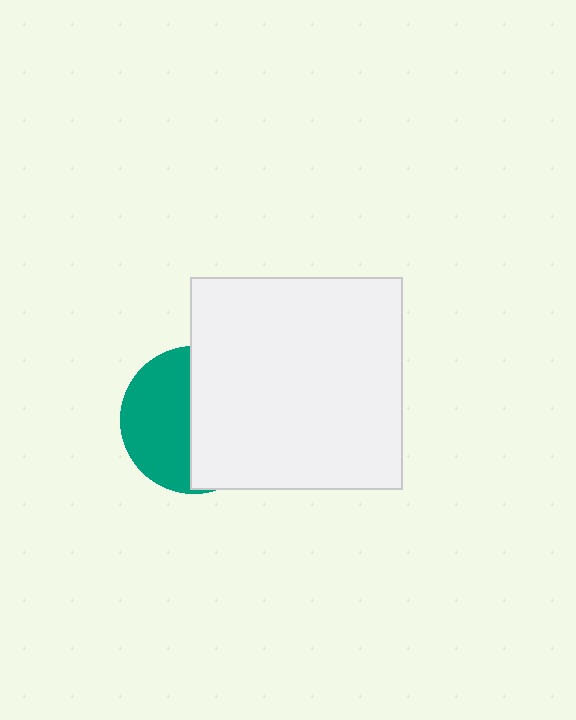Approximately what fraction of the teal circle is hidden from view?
Roughly 53% of the teal circle is hidden behind the white square.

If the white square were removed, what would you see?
You would see the complete teal circle.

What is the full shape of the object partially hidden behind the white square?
The partially hidden object is a teal circle.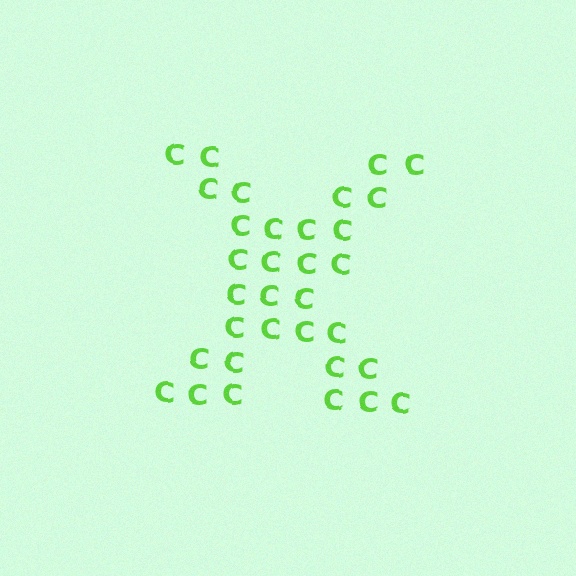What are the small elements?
The small elements are letter C's.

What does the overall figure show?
The overall figure shows the letter X.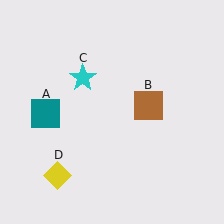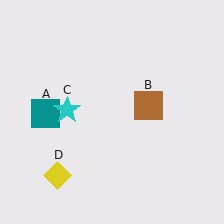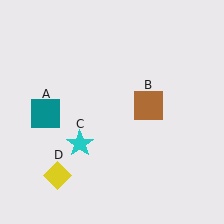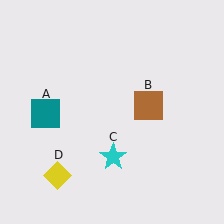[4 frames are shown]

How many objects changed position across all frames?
1 object changed position: cyan star (object C).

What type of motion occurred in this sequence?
The cyan star (object C) rotated counterclockwise around the center of the scene.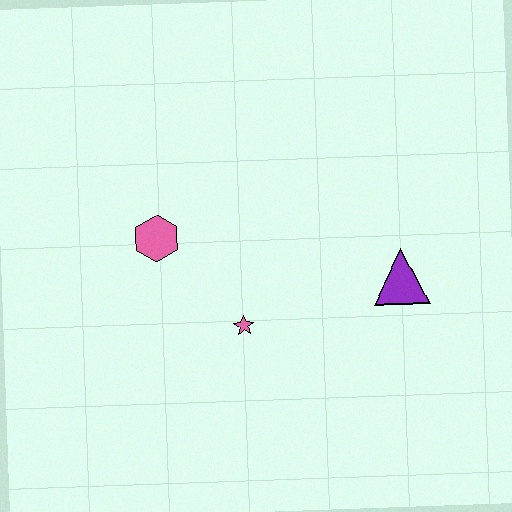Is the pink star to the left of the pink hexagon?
No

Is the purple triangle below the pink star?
No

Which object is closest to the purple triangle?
The pink star is closest to the purple triangle.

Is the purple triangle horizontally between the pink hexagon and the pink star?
No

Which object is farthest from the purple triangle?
The pink hexagon is farthest from the purple triangle.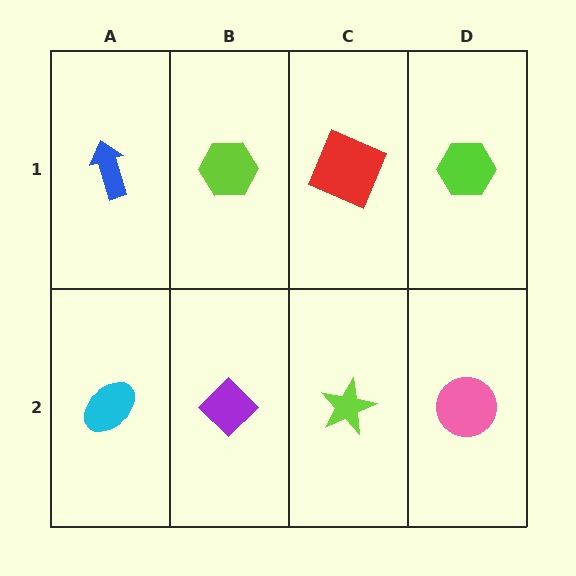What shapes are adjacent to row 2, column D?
A lime hexagon (row 1, column D), a lime star (row 2, column C).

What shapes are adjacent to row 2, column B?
A lime hexagon (row 1, column B), a cyan ellipse (row 2, column A), a lime star (row 2, column C).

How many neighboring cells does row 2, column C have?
3.